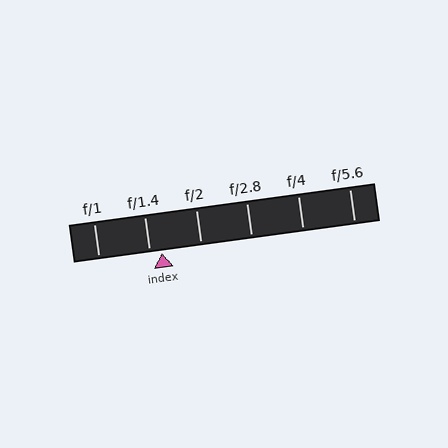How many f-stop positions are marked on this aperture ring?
There are 6 f-stop positions marked.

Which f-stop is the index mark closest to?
The index mark is closest to f/1.4.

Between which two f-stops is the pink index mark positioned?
The index mark is between f/1.4 and f/2.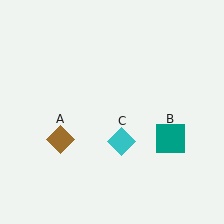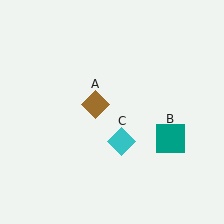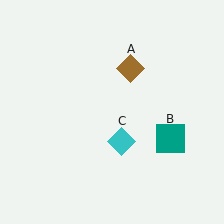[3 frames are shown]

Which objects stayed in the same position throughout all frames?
Teal square (object B) and cyan diamond (object C) remained stationary.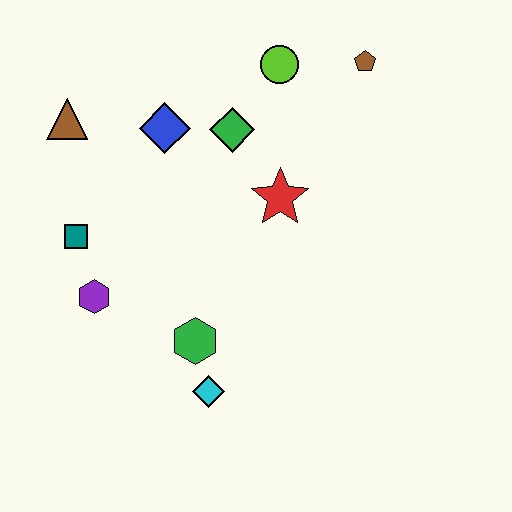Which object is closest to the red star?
The green diamond is closest to the red star.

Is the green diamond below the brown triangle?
Yes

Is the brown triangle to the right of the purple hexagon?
No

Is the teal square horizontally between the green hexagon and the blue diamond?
No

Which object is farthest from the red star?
The brown triangle is farthest from the red star.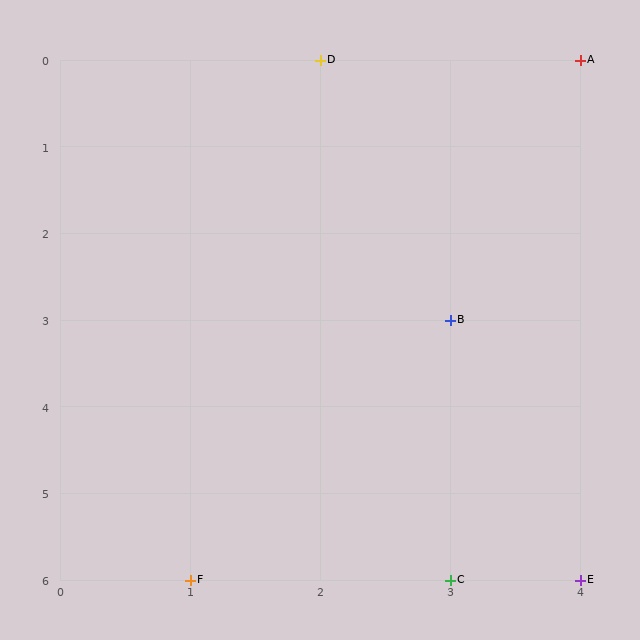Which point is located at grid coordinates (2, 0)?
Point D is at (2, 0).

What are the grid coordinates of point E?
Point E is at grid coordinates (4, 6).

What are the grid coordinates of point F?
Point F is at grid coordinates (1, 6).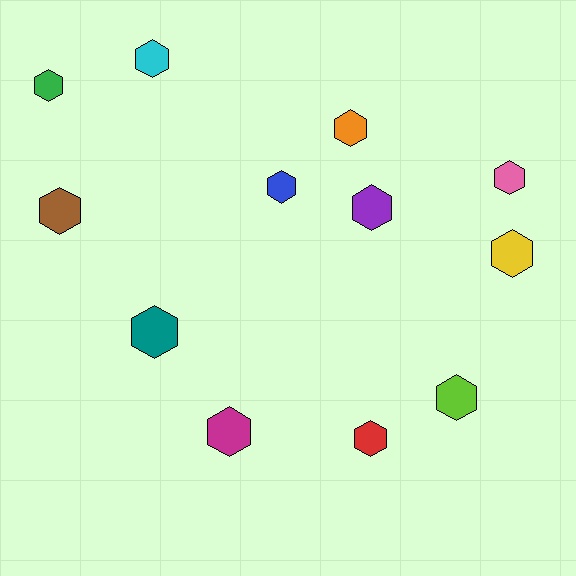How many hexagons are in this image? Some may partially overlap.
There are 12 hexagons.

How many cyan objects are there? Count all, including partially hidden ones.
There is 1 cyan object.